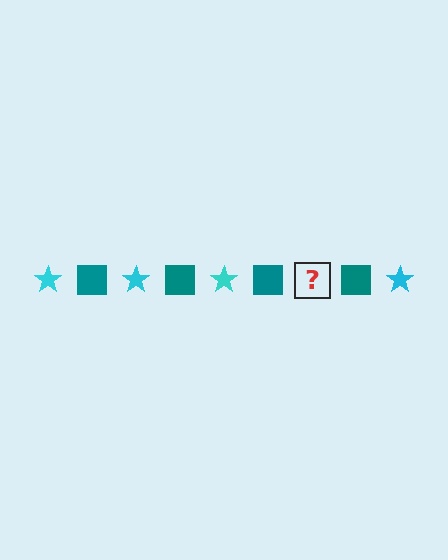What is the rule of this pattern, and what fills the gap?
The rule is that the pattern alternates between cyan star and teal square. The gap should be filled with a cyan star.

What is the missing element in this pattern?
The missing element is a cyan star.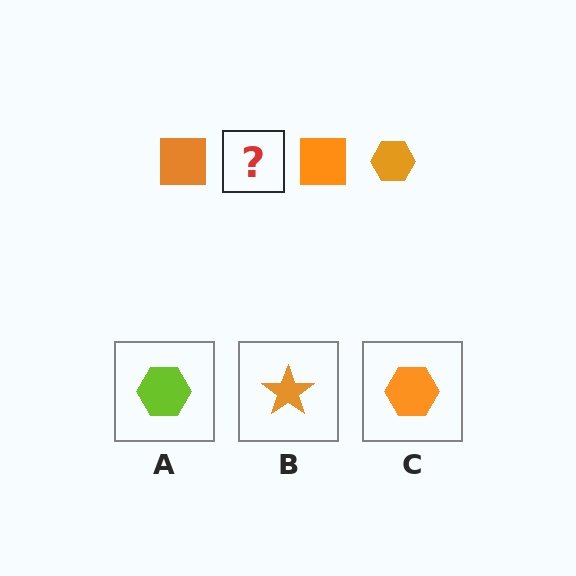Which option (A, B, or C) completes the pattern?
C.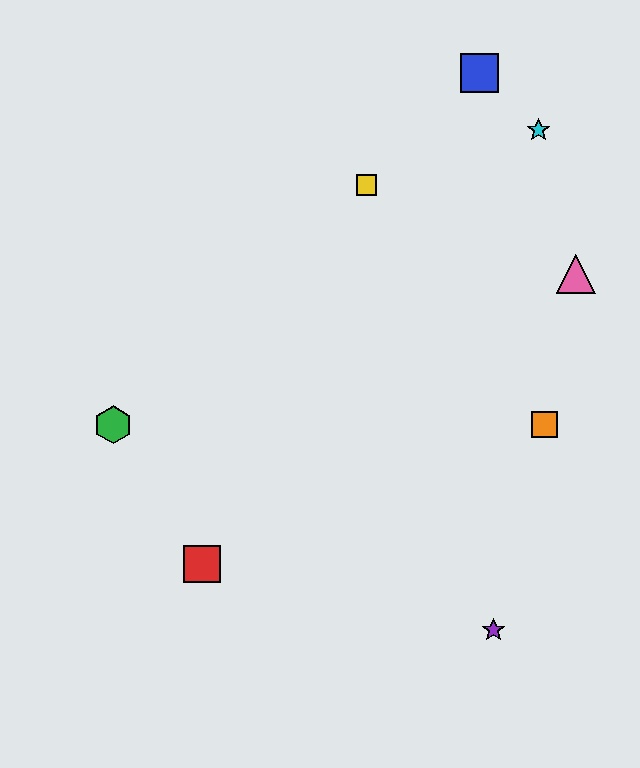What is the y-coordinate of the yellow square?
The yellow square is at y≈185.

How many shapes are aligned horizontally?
2 shapes (the green hexagon, the orange square) are aligned horizontally.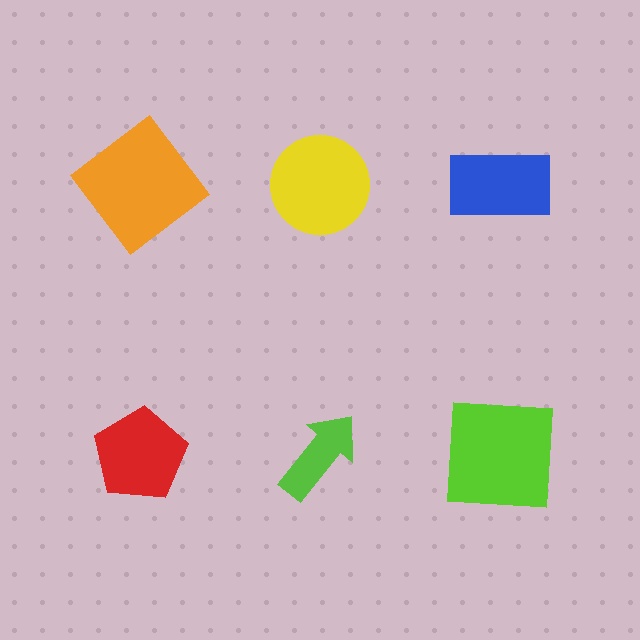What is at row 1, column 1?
An orange diamond.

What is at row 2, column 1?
A red pentagon.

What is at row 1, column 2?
A yellow circle.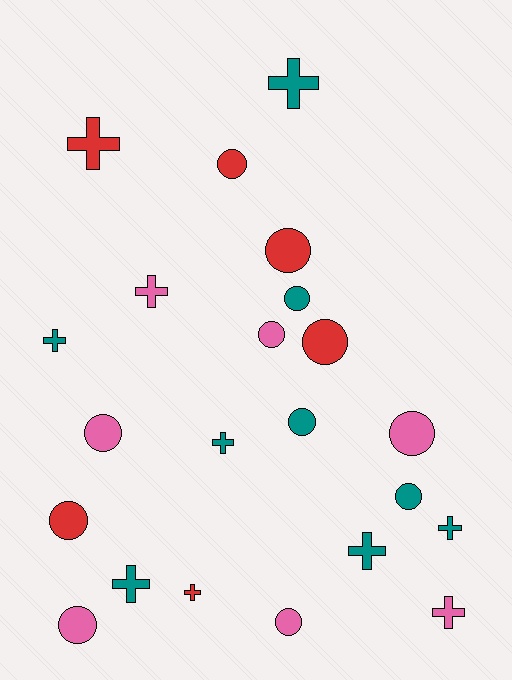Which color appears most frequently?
Teal, with 9 objects.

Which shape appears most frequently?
Circle, with 12 objects.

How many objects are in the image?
There are 22 objects.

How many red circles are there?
There are 4 red circles.